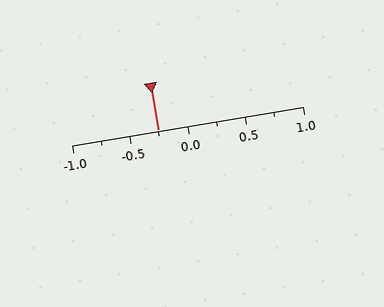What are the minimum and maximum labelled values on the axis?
The axis runs from -1.0 to 1.0.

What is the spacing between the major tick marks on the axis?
The major ticks are spaced 0.5 apart.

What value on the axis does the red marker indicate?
The marker indicates approximately -0.25.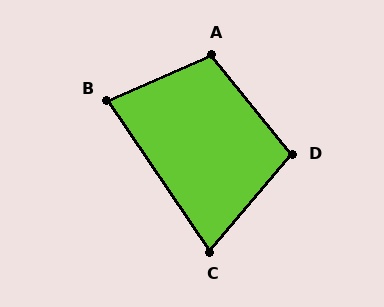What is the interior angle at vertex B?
Approximately 79 degrees (acute).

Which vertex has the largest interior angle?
A, at approximately 106 degrees.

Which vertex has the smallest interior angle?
C, at approximately 74 degrees.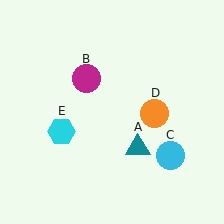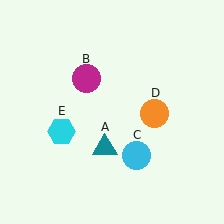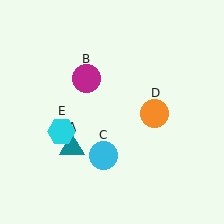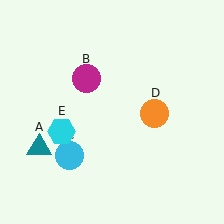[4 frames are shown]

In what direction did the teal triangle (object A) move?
The teal triangle (object A) moved left.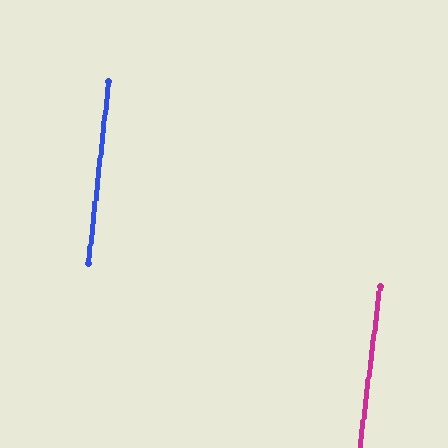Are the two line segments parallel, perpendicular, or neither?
Parallel — their directions differ by only 0.8°.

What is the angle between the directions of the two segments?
Approximately 1 degree.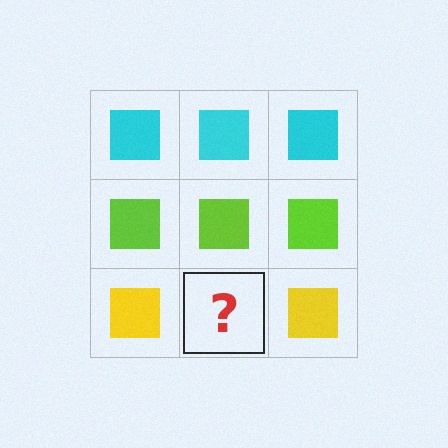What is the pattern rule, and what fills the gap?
The rule is that each row has a consistent color. The gap should be filled with a yellow square.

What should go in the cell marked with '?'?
The missing cell should contain a yellow square.